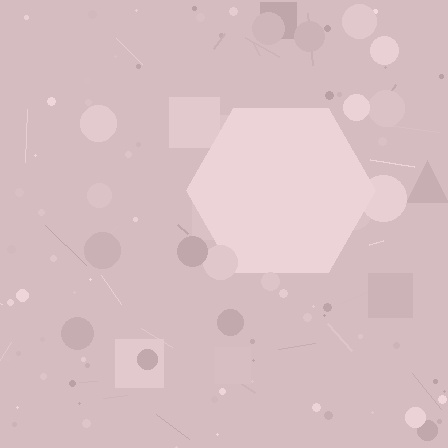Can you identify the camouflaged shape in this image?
The camouflaged shape is a hexagon.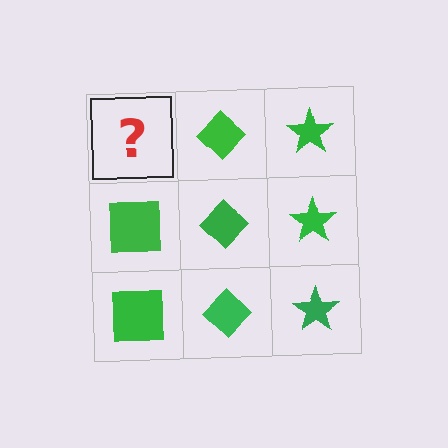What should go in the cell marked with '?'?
The missing cell should contain a green square.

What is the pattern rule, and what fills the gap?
The rule is that each column has a consistent shape. The gap should be filled with a green square.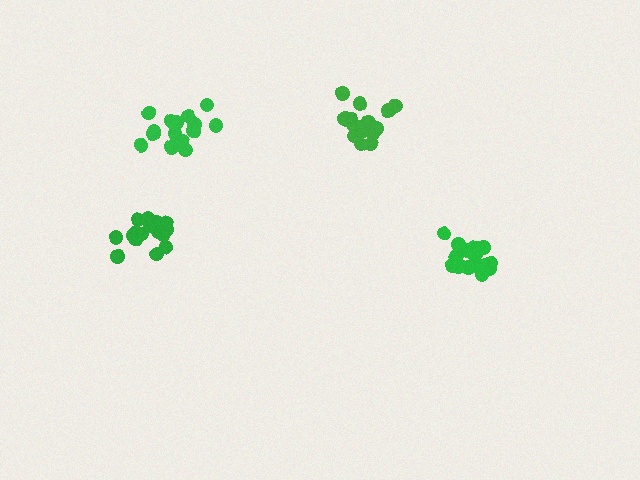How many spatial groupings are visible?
There are 4 spatial groupings.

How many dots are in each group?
Group 1: 16 dots, Group 2: 19 dots, Group 3: 16 dots, Group 4: 15 dots (66 total).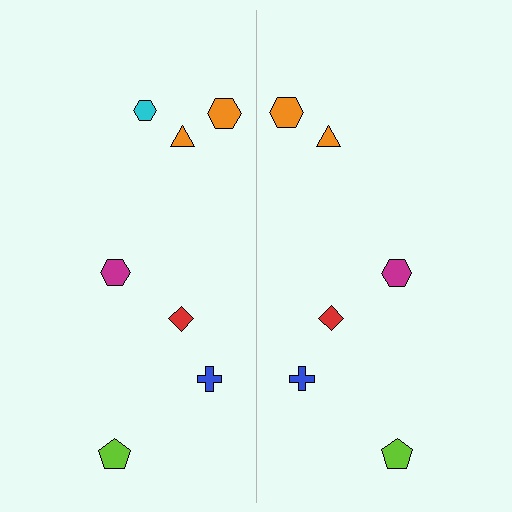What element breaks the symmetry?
A cyan hexagon is missing from the right side.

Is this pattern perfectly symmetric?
No, the pattern is not perfectly symmetric. A cyan hexagon is missing from the right side.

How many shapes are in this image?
There are 13 shapes in this image.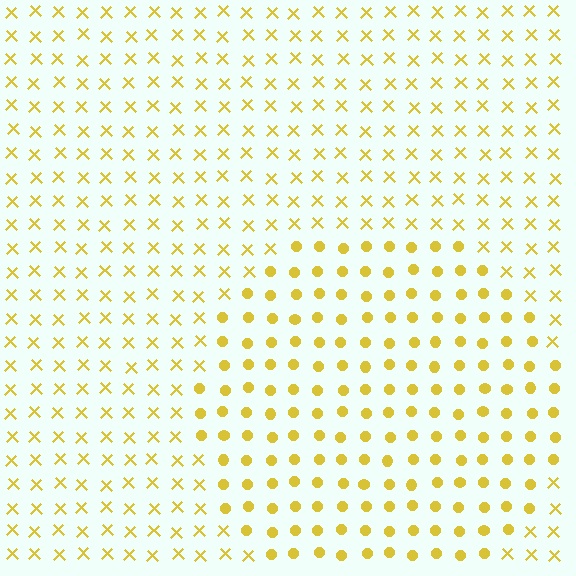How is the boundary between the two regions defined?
The boundary is defined by a change in element shape: circles inside vs. X marks outside. All elements share the same color and spacing.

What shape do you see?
I see a circle.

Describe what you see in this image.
The image is filled with small yellow elements arranged in a uniform grid. A circle-shaped region contains circles, while the surrounding area contains X marks. The boundary is defined purely by the change in element shape.